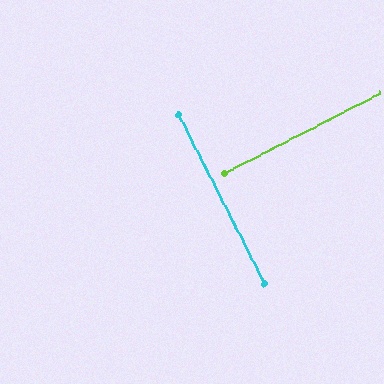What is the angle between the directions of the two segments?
Approximately 90 degrees.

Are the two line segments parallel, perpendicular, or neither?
Perpendicular — they meet at approximately 90°.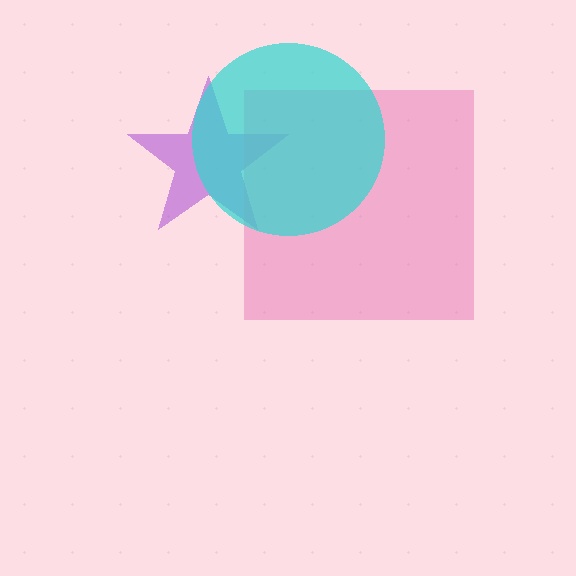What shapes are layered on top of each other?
The layered shapes are: a purple star, a pink square, a cyan circle.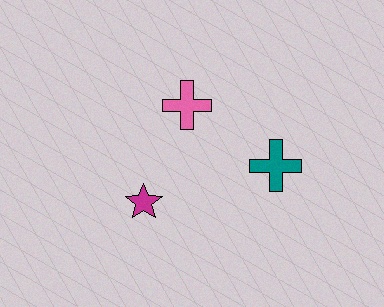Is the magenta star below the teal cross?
Yes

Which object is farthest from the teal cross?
The magenta star is farthest from the teal cross.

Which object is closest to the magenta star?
The pink cross is closest to the magenta star.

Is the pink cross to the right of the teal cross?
No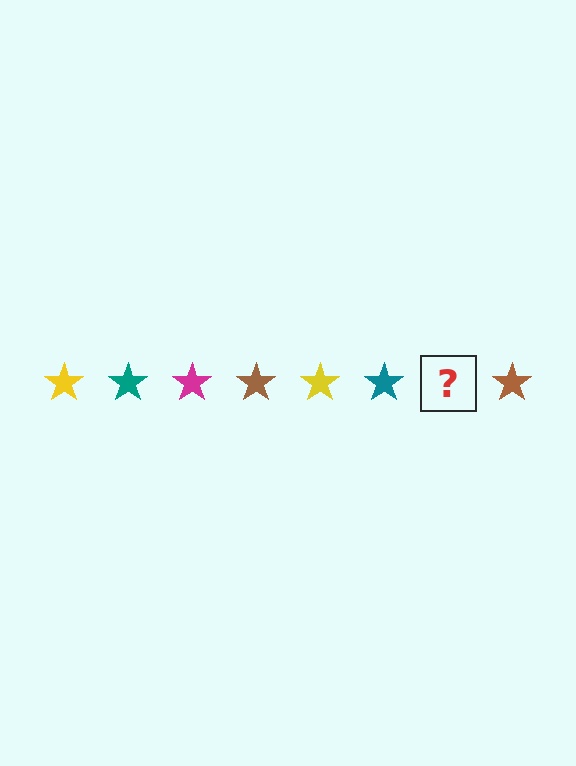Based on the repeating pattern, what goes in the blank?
The blank should be a magenta star.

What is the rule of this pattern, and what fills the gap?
The rule is that the pattern cycles through yellow, teal, magenta, brown stars. The gap should be filled with a magenta star.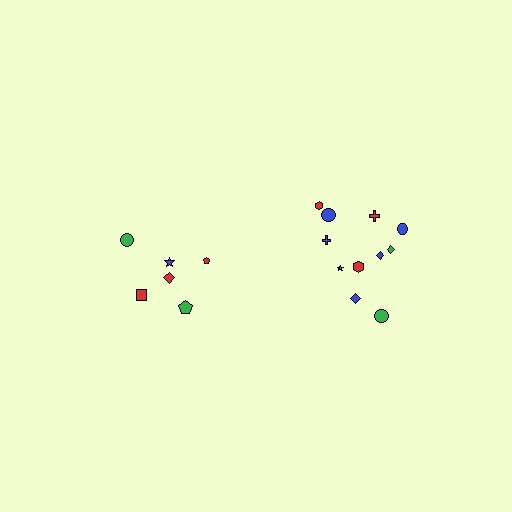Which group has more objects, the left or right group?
The right group.